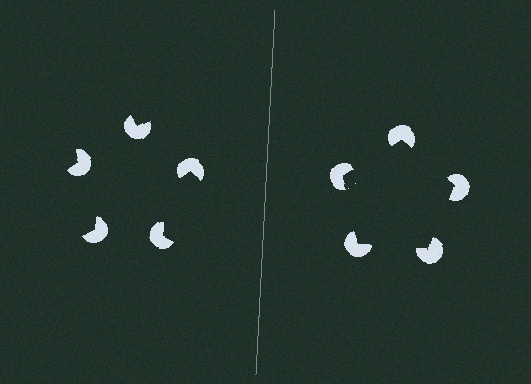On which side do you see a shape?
An illusory pentagon appears on the right side. On the left side the wedge cuts are rotated, so no coherent shape forms.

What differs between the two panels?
The pac-man discs are positioned identically on both sides; only the wedge orientations differ. On the right they align to a pentagon; on the left they are misaligned.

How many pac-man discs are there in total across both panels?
10 — 5 on each side.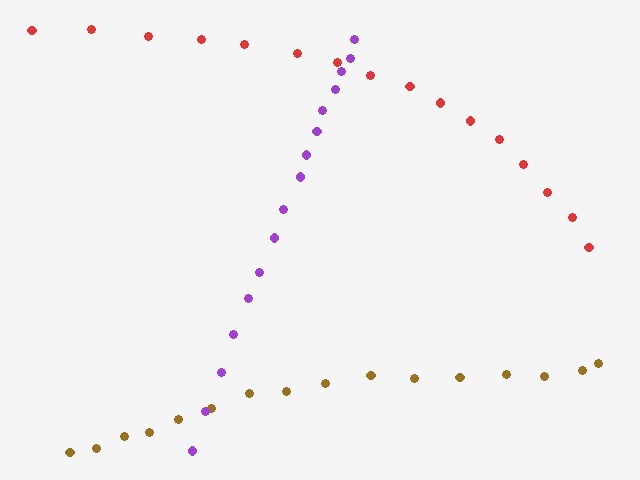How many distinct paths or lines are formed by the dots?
There are 3 distinct paths.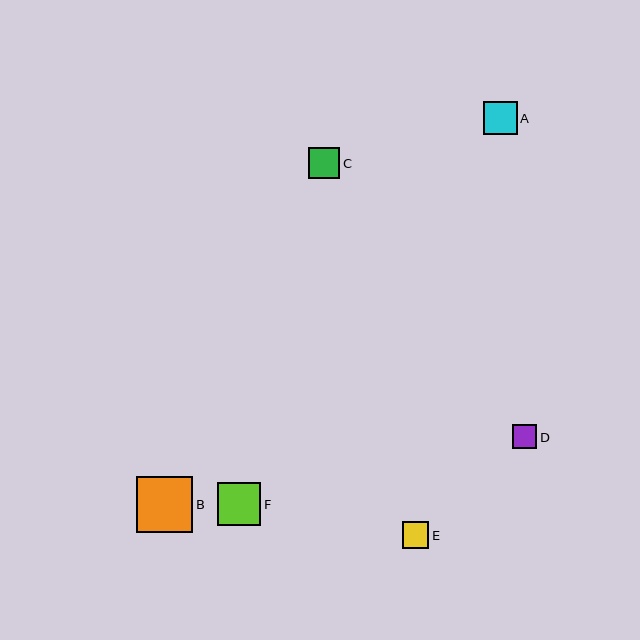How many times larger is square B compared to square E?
Square B is approximately 2.1 times the size of square E.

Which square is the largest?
Square B is the largest with a size of approximately 56 pixels.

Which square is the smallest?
Square D is the smallest with a size of approximately 24 pixels.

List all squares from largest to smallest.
From largest to smallest: B, F, A, C, E, D.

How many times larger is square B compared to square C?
Square B is approximately 1.8 times the size of square C.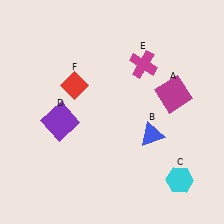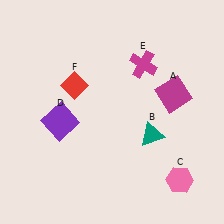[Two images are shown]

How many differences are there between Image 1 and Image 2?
There are 2 differences between the two images.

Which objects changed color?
B changed from blue to teal. C changed from cyan to pink.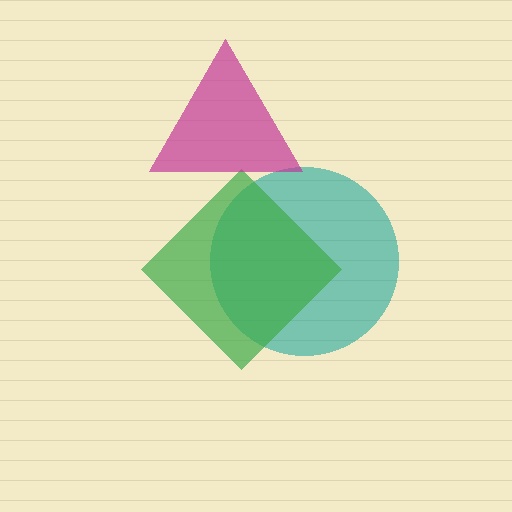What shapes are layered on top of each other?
The layered shapes are: a teal circle, a green diamond, a magenta triangle.